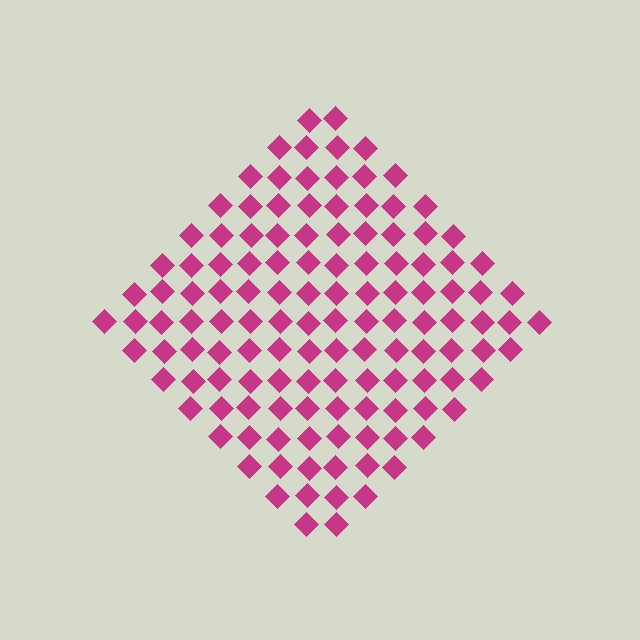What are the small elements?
The small elements are diamonds.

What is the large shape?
The large shape is a diamond.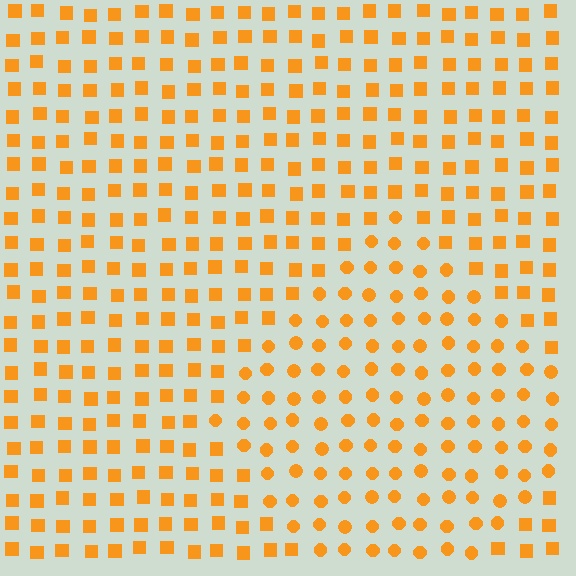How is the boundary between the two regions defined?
The boundary is defined by a change in element shape: circles inside vs. squares outside. All elements share the same color and spacing.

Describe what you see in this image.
The image is filled with small orange elements arranged in a uniform grid. A diamond-shaped region contains circles, while the surrounding area contains squares. The boundary is defined purely by the change in element shape.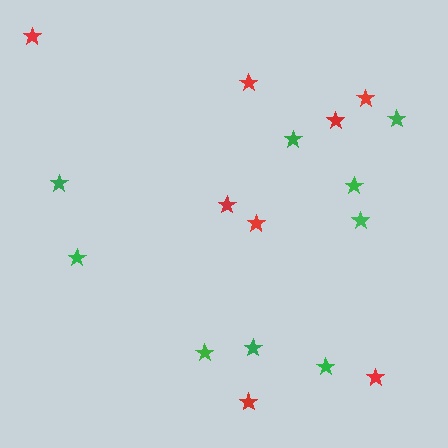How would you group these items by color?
There are 2 groups: one group of red stars (8) and one group of green stars (9).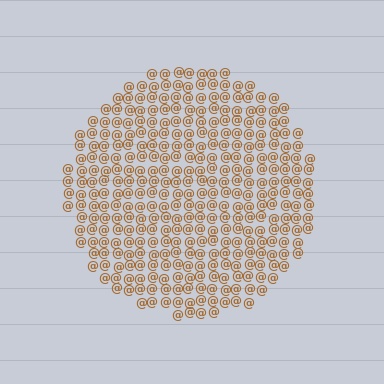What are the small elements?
The small elements are at signs.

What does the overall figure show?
The overall figure shows a circle.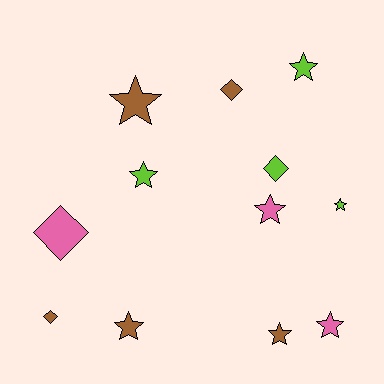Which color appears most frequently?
Brown, with 5 objects.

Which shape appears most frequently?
Star, with 8 objects.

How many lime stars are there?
There are 3 lime stars.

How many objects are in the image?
There are 12 objects.